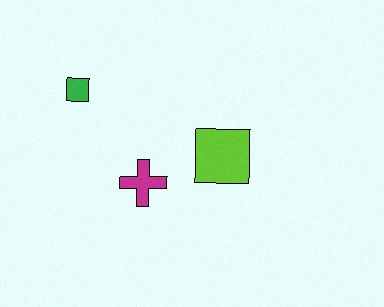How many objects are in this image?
There are 3 objects.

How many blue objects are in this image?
There are no blue objects.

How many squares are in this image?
There are 2 squares.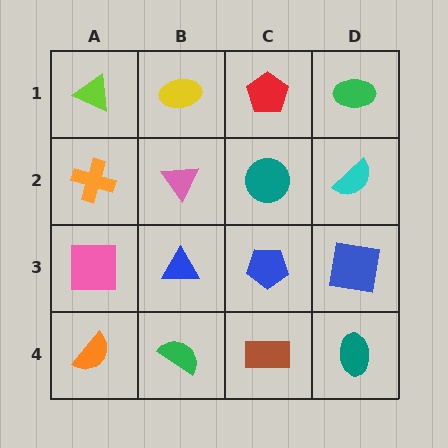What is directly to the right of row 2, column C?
A cyan semicircle.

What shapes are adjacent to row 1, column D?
A cyan semicircle (row 2, column D), a red pentagon (row 1, column C).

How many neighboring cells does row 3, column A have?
3.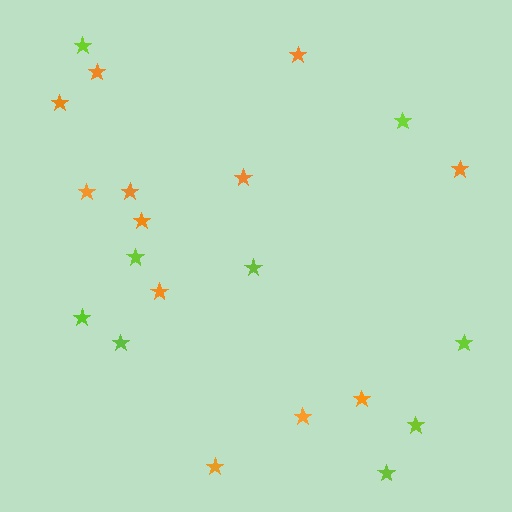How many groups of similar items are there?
There are 2 groups: one group of lime stars (9) and one group of orange stars (12).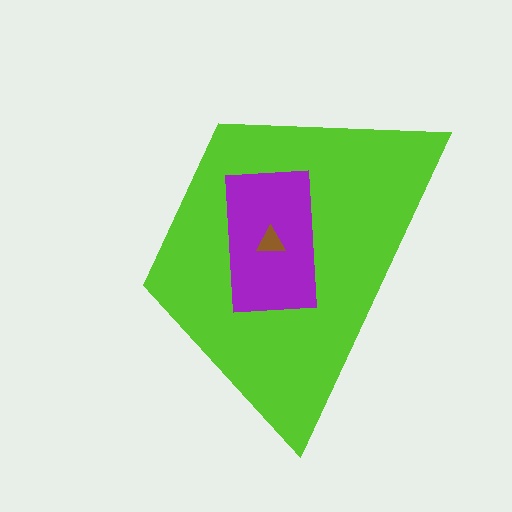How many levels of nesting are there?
3.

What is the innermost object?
The brown triangle.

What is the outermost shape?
The lime trapezoid.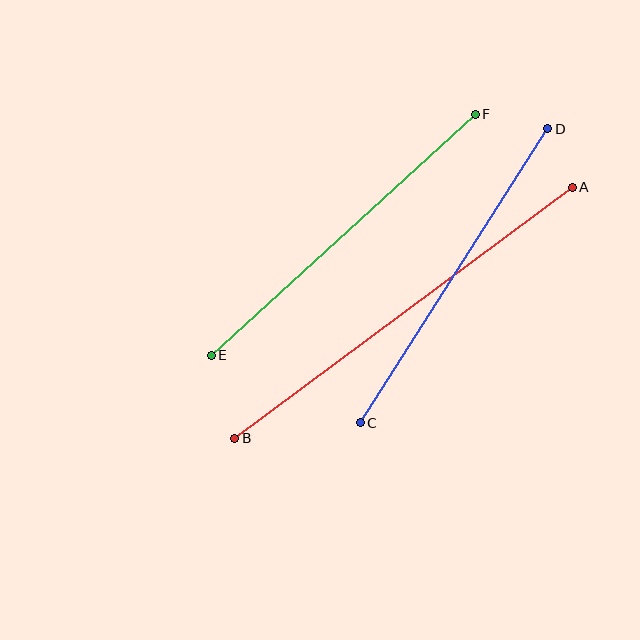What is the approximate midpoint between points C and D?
The midpoint is at approximately (454, 276) pixels.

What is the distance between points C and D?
The distance is approximately 349 pixels.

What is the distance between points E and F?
The distance is approximately 358 pixels.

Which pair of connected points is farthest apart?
Points A and B are farthest apart.